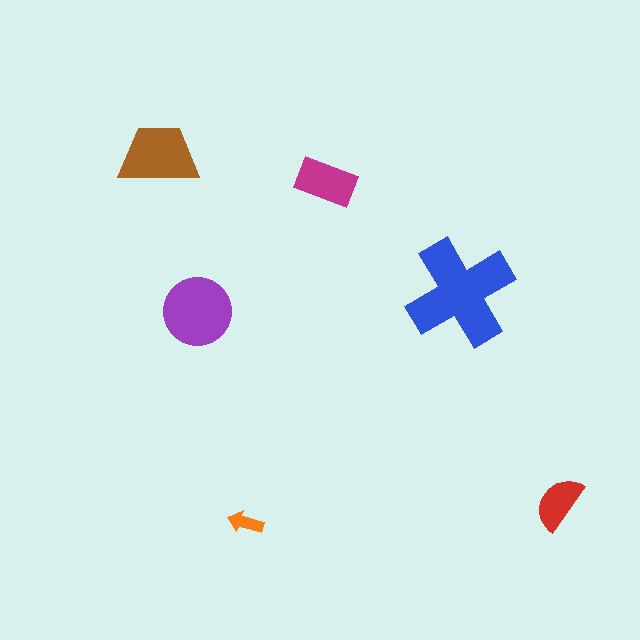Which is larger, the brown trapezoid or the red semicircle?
The brown trapezoid.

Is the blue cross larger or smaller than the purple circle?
Larger.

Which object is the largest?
The blue cross.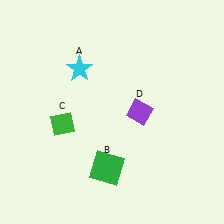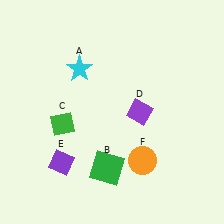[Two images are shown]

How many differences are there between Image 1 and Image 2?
There are 2 differences between the two images.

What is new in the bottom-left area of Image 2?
A purple diamond (E) was added in the bottom-left area of Image 2.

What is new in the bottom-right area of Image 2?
An orange circle (F) was added in the bottom-right area of Image 2.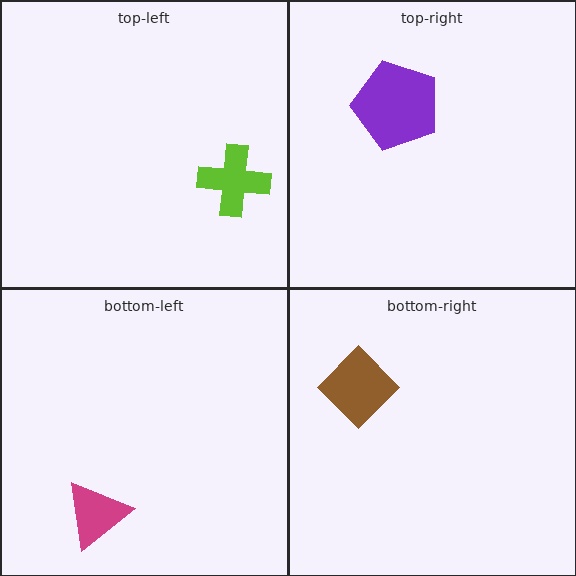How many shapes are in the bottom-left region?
1.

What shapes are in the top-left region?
The lime cross.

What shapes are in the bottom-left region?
The magenta triangle.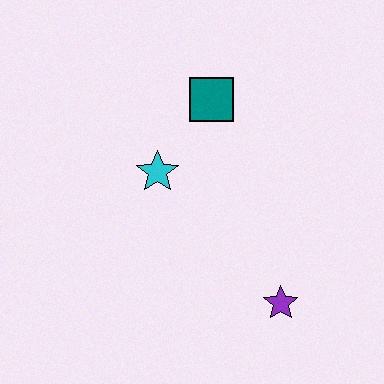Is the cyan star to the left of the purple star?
Yes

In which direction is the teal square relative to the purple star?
The teal square is above the purple star.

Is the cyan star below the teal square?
Yes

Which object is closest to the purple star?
The cyan star is closest to the purple star.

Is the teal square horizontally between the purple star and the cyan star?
Yes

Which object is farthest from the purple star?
The teal square is farthest from the purple star.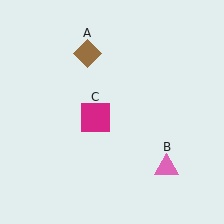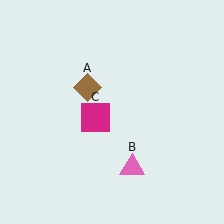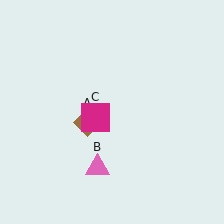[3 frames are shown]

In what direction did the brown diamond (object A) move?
The brown diamond (object A) moved down.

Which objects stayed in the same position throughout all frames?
Magenta square (object C) remained stationary.